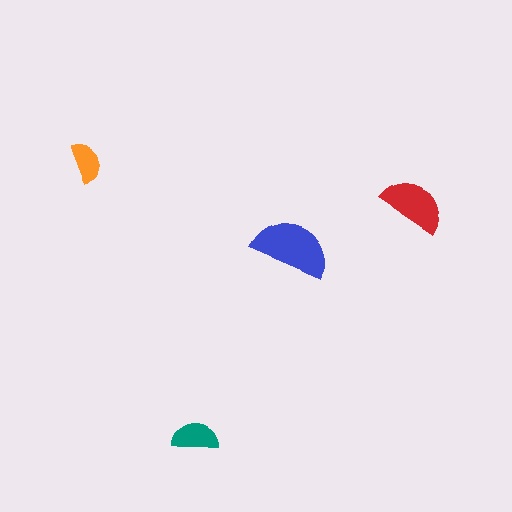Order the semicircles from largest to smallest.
the blue one, the red one, the teal one, the orange one.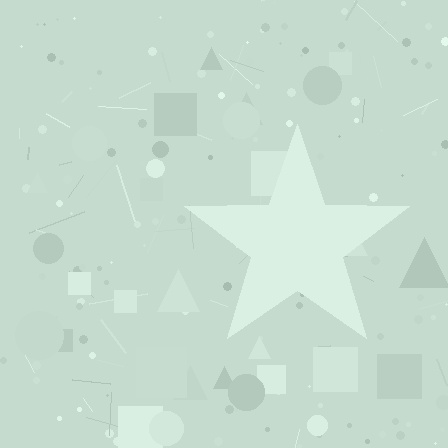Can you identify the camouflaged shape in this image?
The camouflaged shape is a star.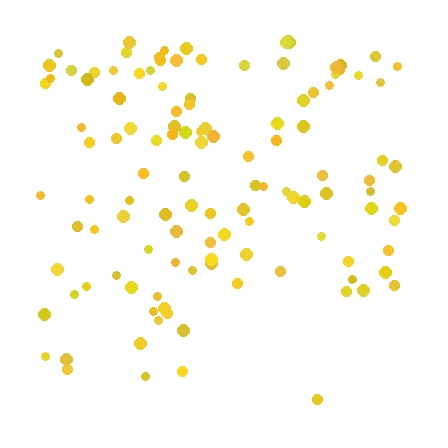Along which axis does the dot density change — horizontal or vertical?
Vertical.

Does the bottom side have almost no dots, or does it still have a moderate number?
Still a moderate number, just noticeably fewer than the top.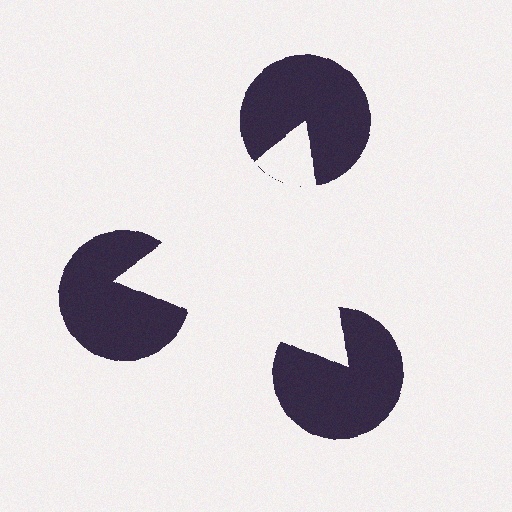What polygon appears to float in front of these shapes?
An illusory triangle — its edges are inferred from the aligned wedge cuts in the pac-man discs, not physically drawn.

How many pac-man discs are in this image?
There are 3 — one at each vertex of the illusory triangle.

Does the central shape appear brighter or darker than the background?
It typically appears slightly brighter than the background, even though no actual brightness change is drawn.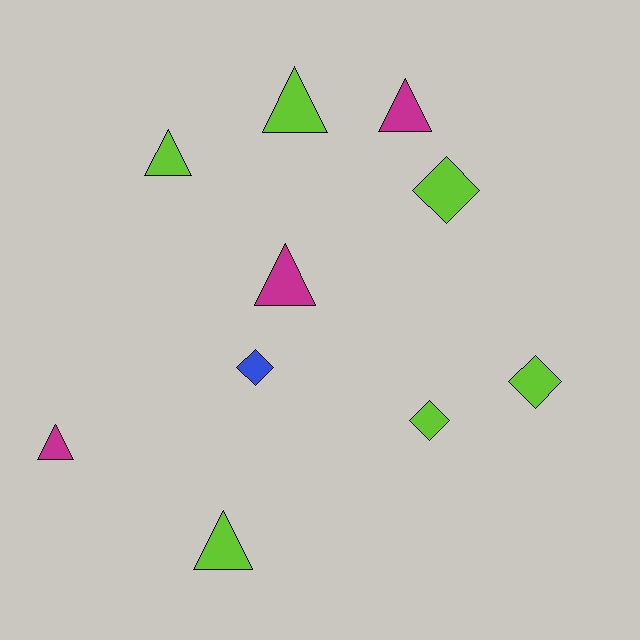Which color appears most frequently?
Lime, with 6 objects.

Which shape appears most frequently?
Triangle, with 6 objects.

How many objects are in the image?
There are 10 objects.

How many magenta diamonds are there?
There are no magenta diamonds.